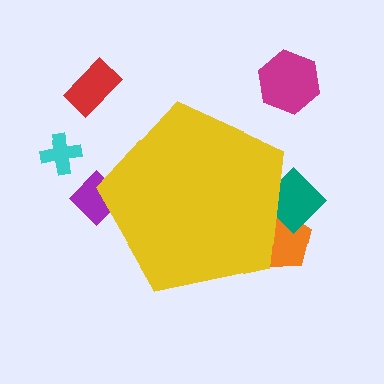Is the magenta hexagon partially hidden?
No, the magenta hexagon is fully visible.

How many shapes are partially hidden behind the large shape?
3 shapes are partially hidden.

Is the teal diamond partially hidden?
Yes, the teal diamond is partially hidden behind the yellow pentagon.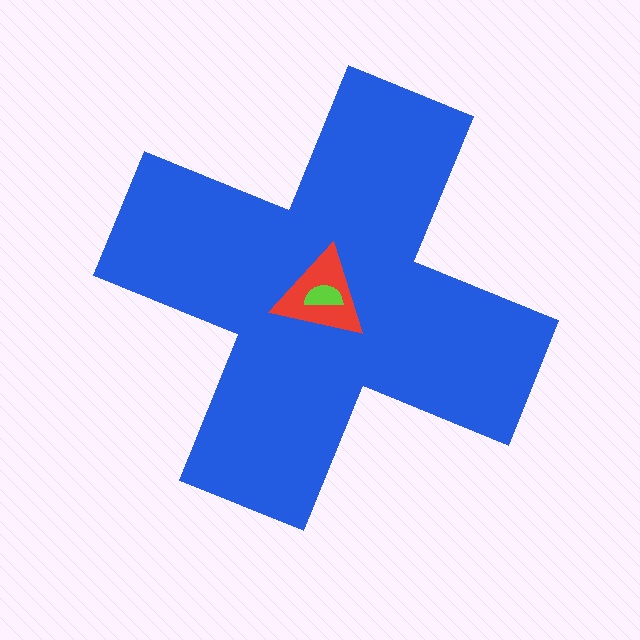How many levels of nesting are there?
3.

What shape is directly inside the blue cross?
The red triangle.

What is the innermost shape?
The lime semicircle.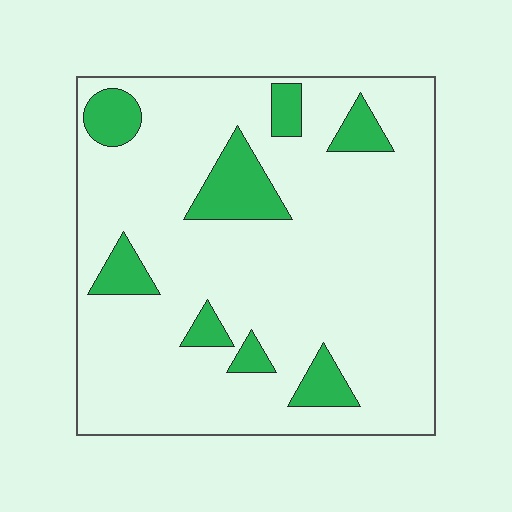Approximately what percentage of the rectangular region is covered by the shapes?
Approximately 15%.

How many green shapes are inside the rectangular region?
8.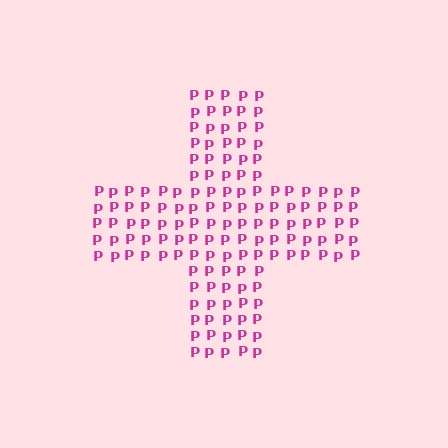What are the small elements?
The small elements are letter P's.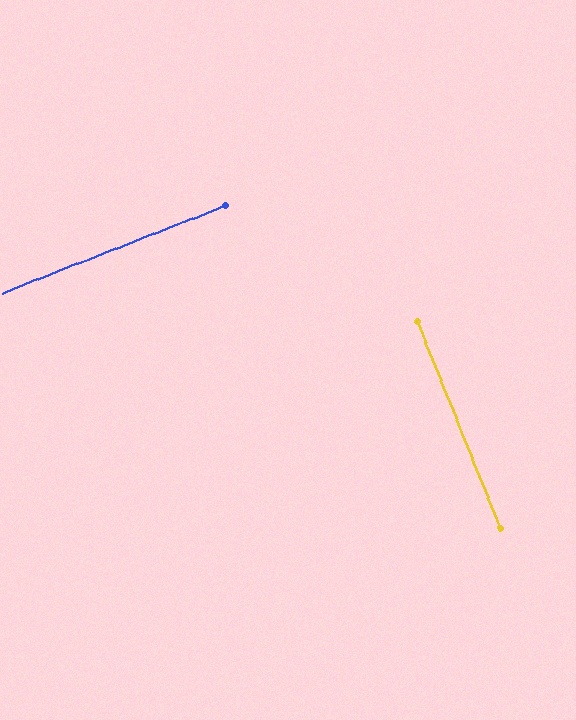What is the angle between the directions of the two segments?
Approximately 89 degrees.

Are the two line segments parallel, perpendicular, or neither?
Perpendicular — they meet at approximately 89°.